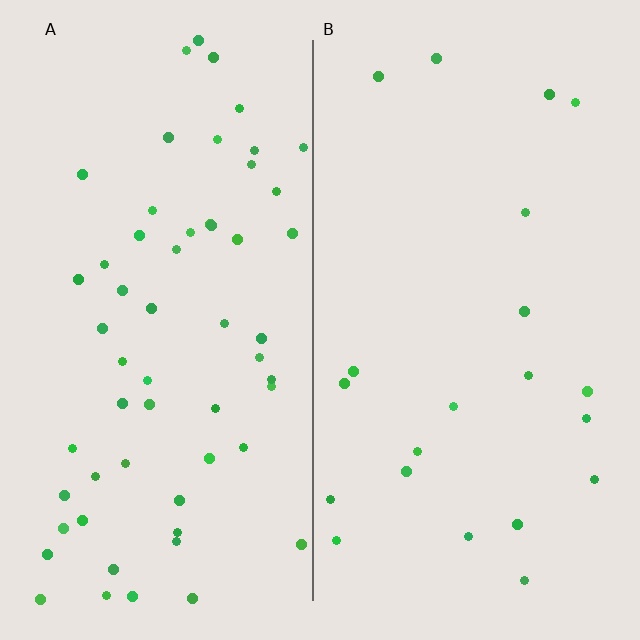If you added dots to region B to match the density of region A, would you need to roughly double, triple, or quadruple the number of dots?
Approximately triple.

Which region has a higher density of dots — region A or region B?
A (the left).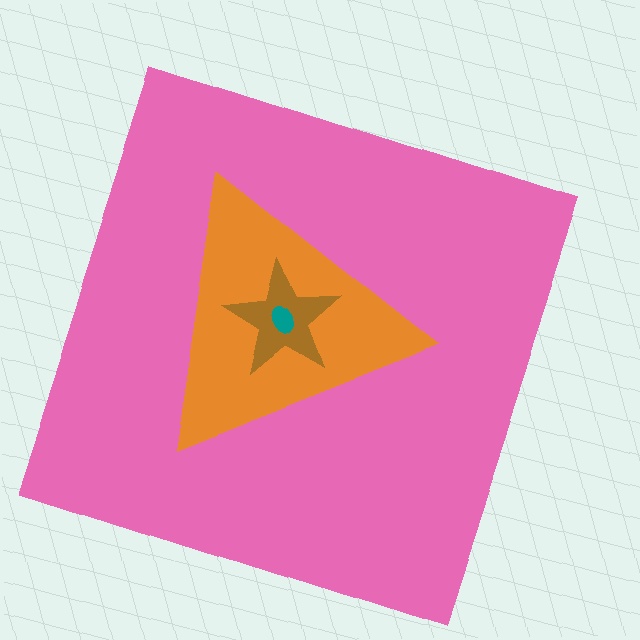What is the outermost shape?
The pink square.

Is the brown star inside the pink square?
Yes.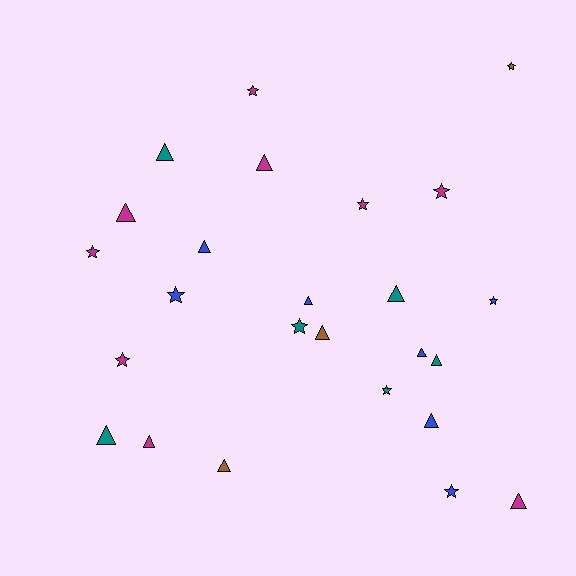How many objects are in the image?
There are 25 objects.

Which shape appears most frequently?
Triangle, with 14 objects.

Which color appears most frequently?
Magenta, with 9 objects.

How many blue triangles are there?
There are 4 blue triangles.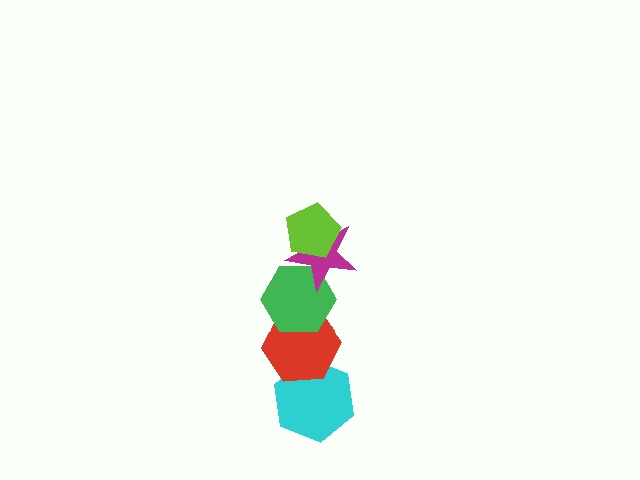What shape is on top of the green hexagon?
The magenta star is on top of the green hexagon.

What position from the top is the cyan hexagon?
The cyan hexagon is 5th from the top.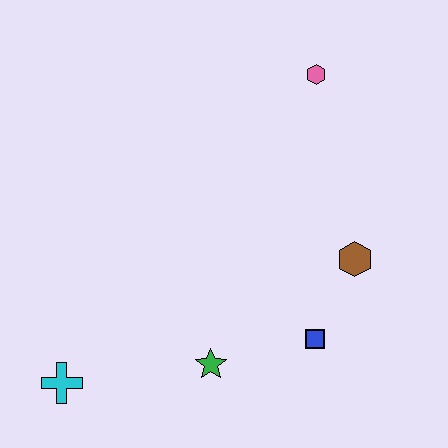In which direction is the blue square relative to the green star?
The blue square is to the right of the green star.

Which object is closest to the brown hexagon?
The blue square is closest to the brown hexagon.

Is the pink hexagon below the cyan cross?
No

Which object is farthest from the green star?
The pink hexagon is farthest from the green star.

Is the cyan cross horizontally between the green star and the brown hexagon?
No